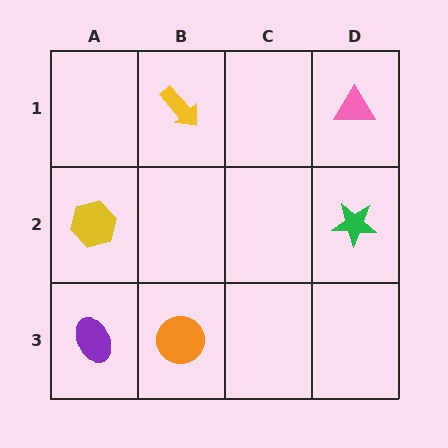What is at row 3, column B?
An orange circle.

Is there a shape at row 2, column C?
No, that cell is empty.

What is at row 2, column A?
A yellow hexagon.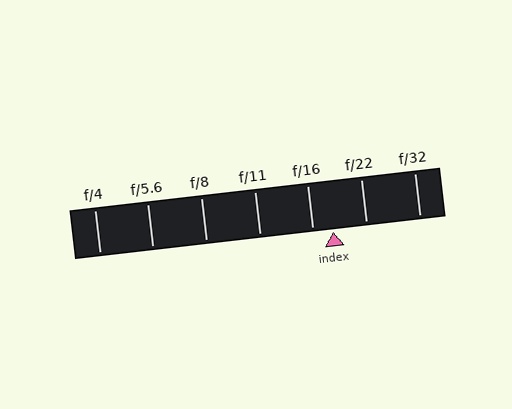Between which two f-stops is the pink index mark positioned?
The index mark is between f/16 and f/22.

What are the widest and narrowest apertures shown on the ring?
The widest aperture shown is f/4 and the narrowest is f/32.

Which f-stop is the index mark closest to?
The index mark is closest to f/16.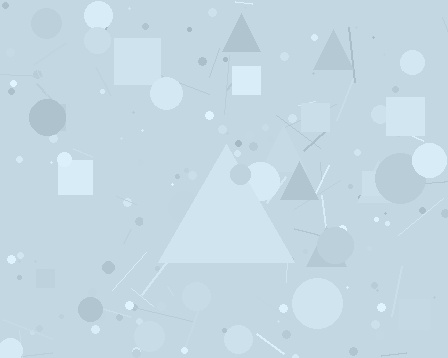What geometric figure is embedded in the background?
A triangle is embedded in the background.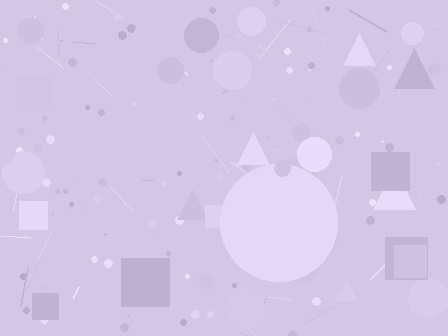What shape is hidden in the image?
A circle is hidden in the image.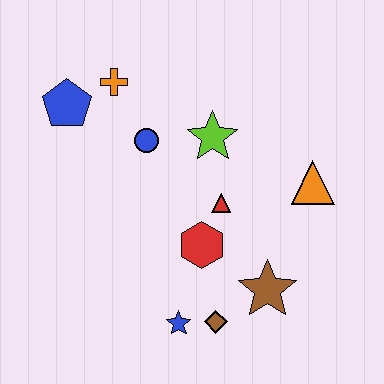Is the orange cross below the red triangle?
No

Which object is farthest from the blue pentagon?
The brown star is farthest from the blue pentagon.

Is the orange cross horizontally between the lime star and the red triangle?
No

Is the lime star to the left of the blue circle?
No